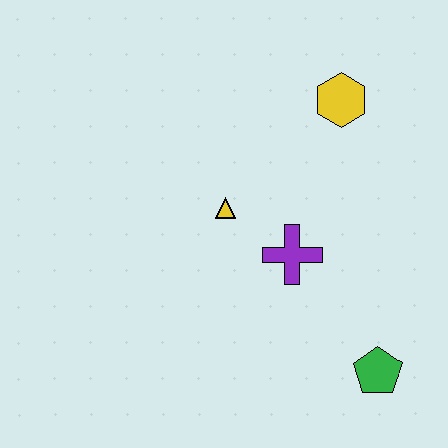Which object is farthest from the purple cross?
The yellow hexagon is farthest from the purple cross.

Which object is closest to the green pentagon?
The purple cross is closest to the green pentagon.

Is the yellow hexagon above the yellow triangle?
Yes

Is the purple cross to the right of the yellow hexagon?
No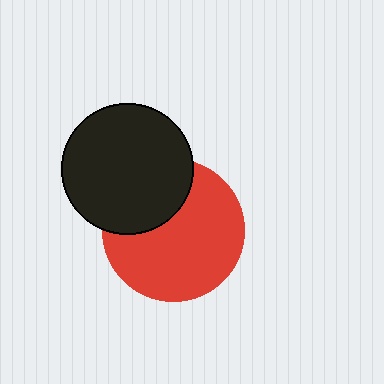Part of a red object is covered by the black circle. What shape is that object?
It is a circle.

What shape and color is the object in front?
The object in front is a black circle.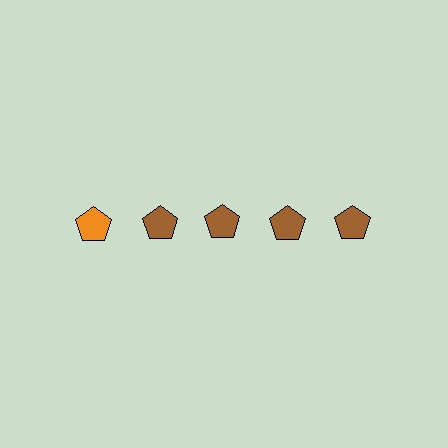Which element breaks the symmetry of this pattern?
The orange pentagon in the top row, leftmost column breaks the symmetry. All other shapes are brown pentagons.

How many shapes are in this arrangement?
There are 5 shapes arranged in a grid pattern.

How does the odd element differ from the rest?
It has a different color: orange instead of brown.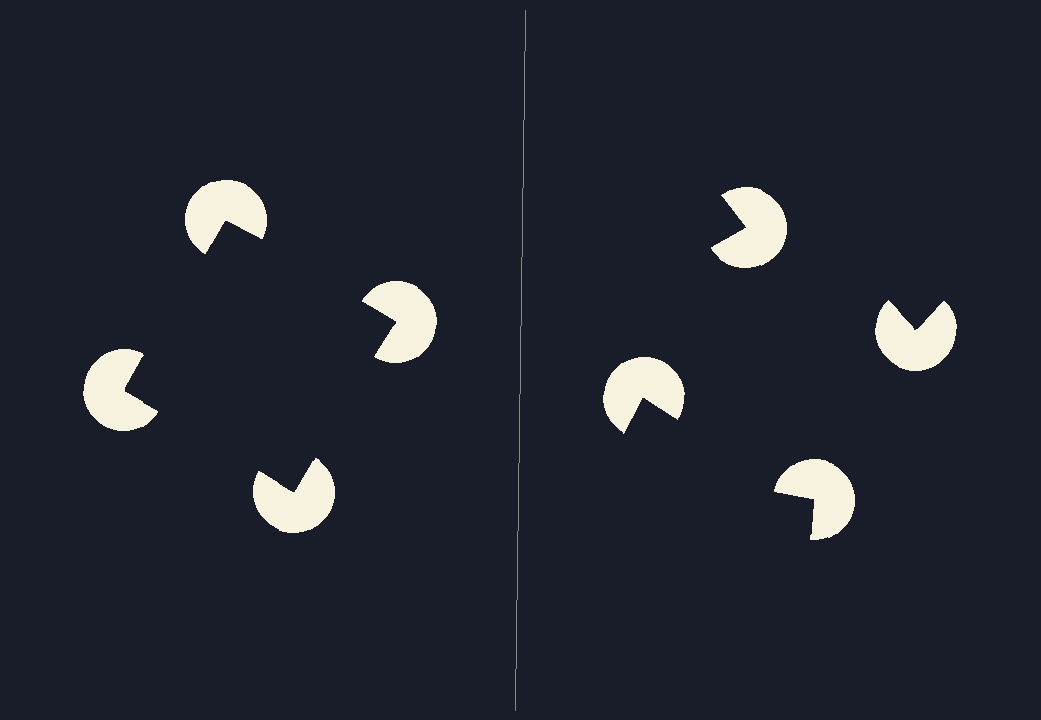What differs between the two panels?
The pac-man discs are positioned identically on both sides; only the wedge orientations differ. On the left they align to a square; on the right they are misaligned.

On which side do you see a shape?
An illusory square appears on the left side. On the right side the wedge cuts are rotated, so no coherent shape forms.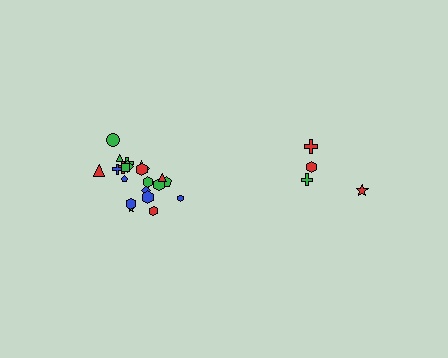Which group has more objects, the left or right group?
The left group.